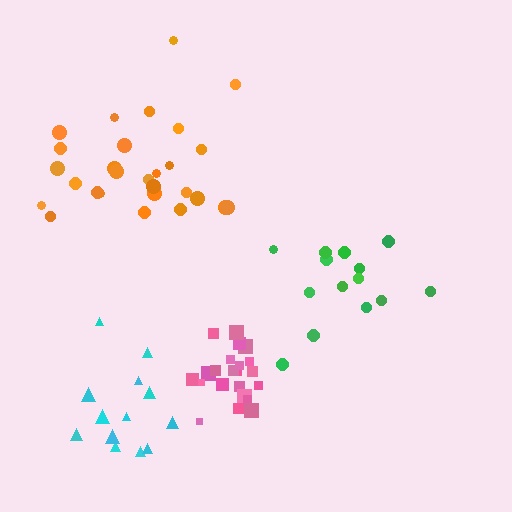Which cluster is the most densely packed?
Pink.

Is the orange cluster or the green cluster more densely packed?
Orange.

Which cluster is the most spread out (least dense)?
Cyan.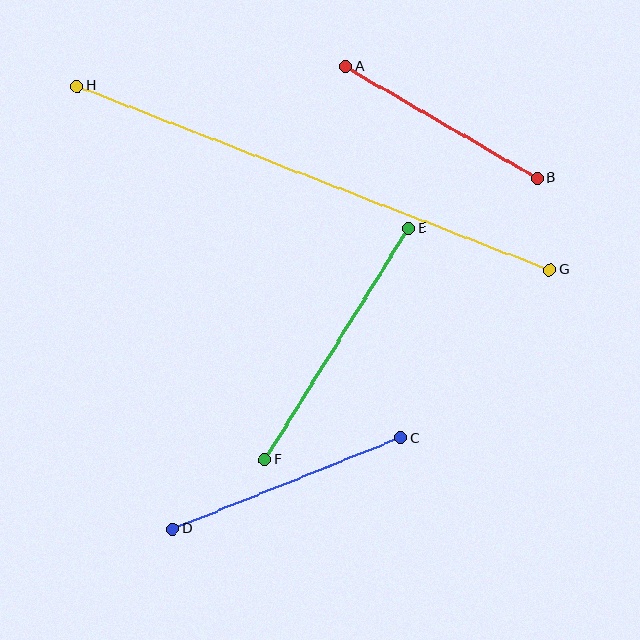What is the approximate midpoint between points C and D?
The midpoint is at approximately (287, 483) pixels.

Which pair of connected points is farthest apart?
Points G and H are farthest apart.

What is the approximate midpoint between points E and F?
The midpoint is at approximately (337, 344) pixels.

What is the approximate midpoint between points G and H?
The midpoint is at approximately (313, 178) pixels.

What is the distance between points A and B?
The distance is approximately 222 pixels.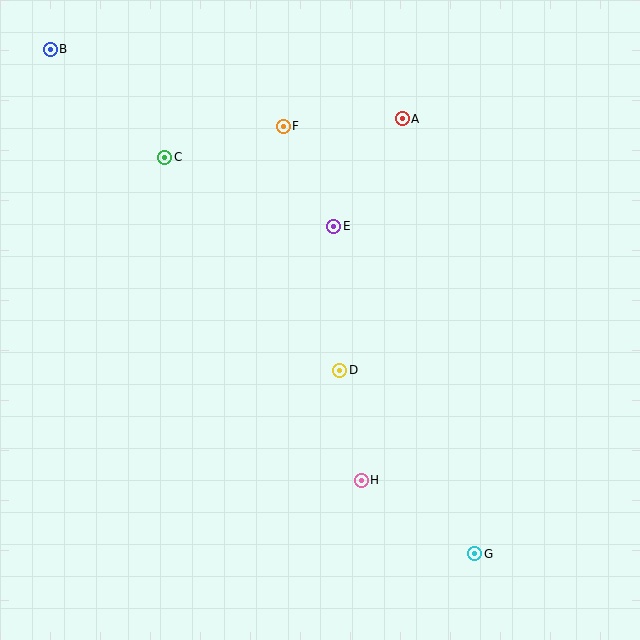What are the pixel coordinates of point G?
Point G is at (475, 554).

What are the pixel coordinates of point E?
Point E is at (334, 226).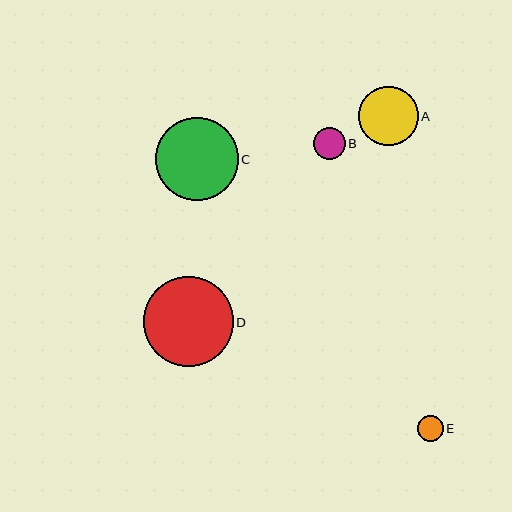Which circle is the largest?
Circle D is the largest with a size of approximately 90 pixels.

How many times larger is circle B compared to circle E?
Circle B is approximately 1.2 times the size of circle E.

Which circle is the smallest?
Circle E is the smallest with a size of approximately 26 pixels.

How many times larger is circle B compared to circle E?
Circle B is approximately 1.2 times the size of circle E.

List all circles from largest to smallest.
From largest to smallest: D, C, A, B, E.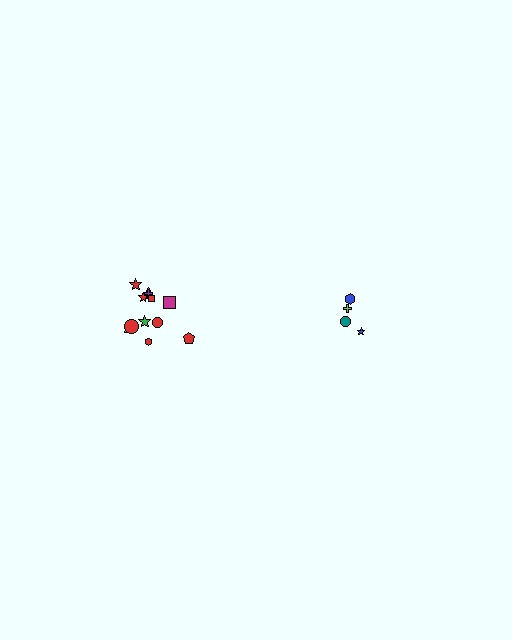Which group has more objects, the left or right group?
The left group.